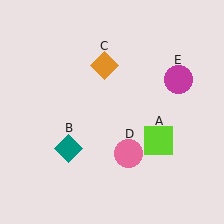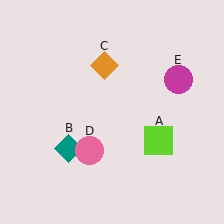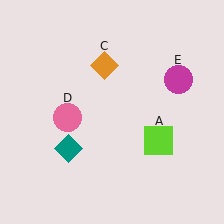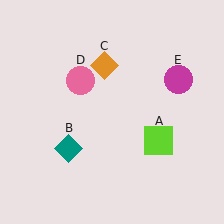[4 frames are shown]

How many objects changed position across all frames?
1 object changed position: pink circle (object D).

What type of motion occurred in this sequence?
The pink circle (object D) rotated clockwise around the center of the scene.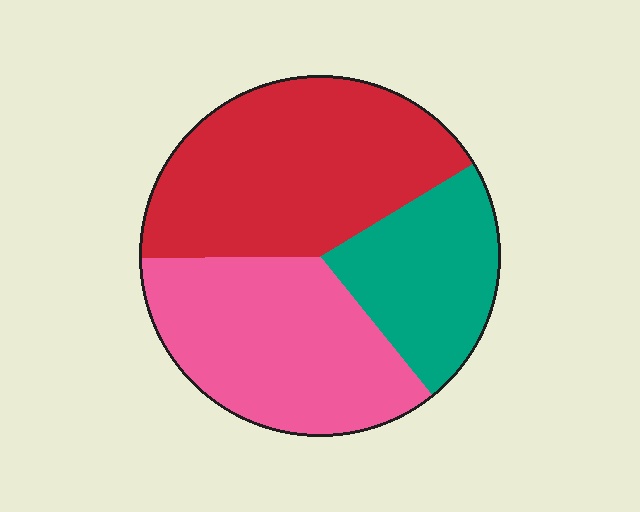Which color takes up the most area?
Red, at roughly 40%.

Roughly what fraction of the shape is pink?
Pink takes up about three eighths (3/8) of the shape.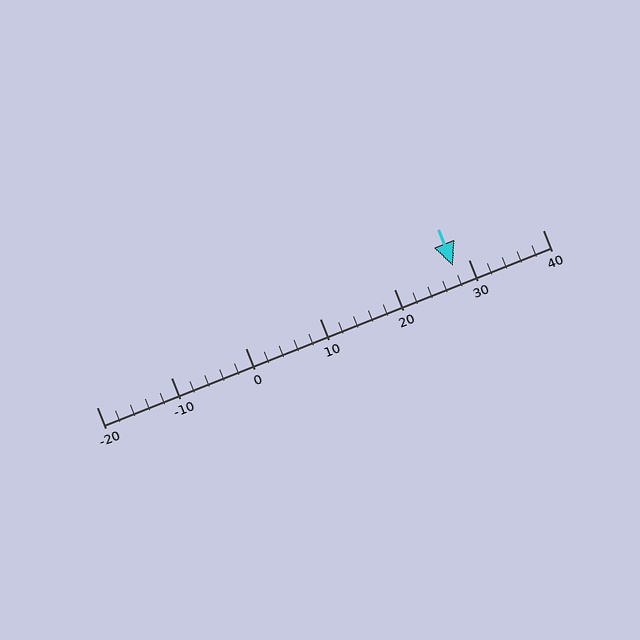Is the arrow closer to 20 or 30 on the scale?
The arrow is closer to 30.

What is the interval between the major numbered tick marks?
The major tick marks are spaced 10 units apart.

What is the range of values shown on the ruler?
The ruler shows values from -20 to 40.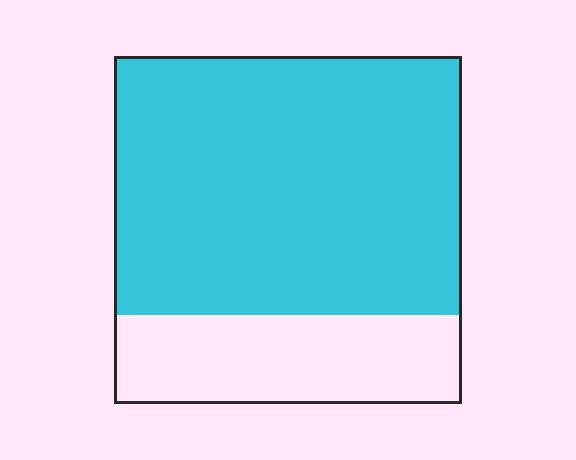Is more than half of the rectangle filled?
Yes.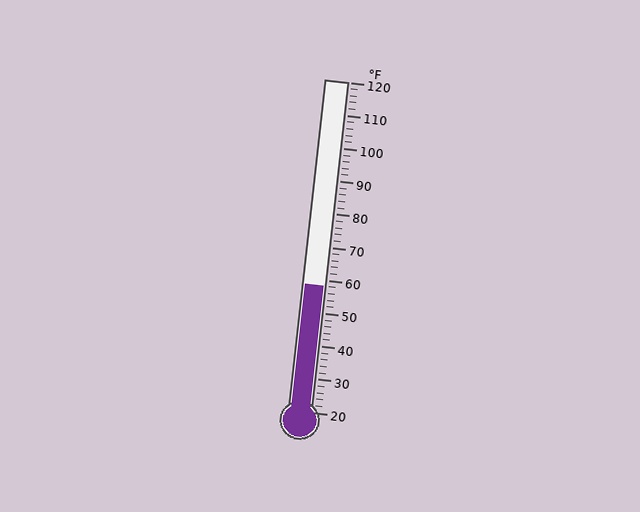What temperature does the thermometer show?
The thermometer shows approximately 58°F.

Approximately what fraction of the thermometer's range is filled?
The thermometer is filled to approximately 40% of its range.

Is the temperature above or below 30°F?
The temperature is above 30°F.